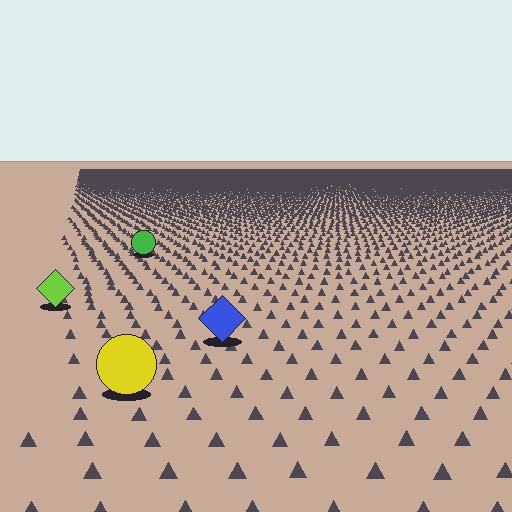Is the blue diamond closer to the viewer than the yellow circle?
No. The yellow circle is closer — you can tell from the texture gradient: the ground texture is coarser near it.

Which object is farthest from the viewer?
The green circle is farthest from the viewer. It appears smaller and the ground texture around it is denser.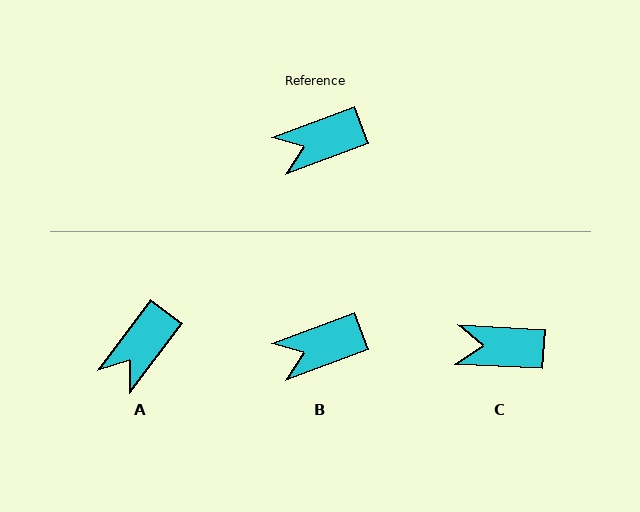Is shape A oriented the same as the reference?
No, it is off by about 33 degrees.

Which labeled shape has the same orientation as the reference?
B.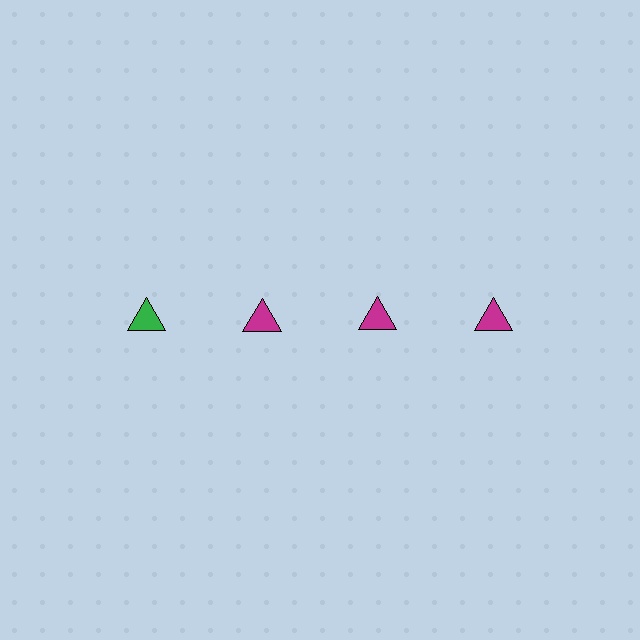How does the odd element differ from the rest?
It has a different color: green instead of magenta.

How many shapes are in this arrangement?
There are 4 shapes arranged in a grid pattern.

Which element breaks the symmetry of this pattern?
The green triangle in the top row, leftmost column breaks the symmetry. All other shapes are magenta triangles.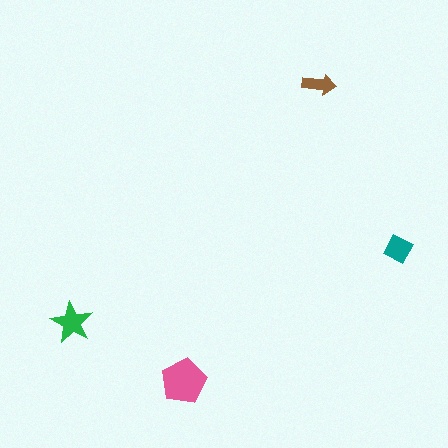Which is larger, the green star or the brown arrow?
The green star.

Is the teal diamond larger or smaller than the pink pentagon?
Smaller.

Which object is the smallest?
The brown arrow.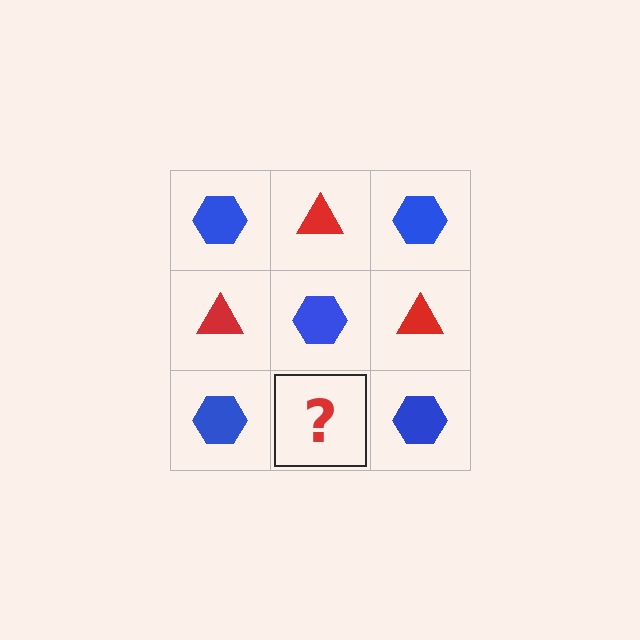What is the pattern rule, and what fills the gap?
The rule is that it alternates blue hexagon and red triangle in a checkerboard pattern. The gap should be filled with a red triangle.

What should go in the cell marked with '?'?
The missing cell should contain a red triangle.